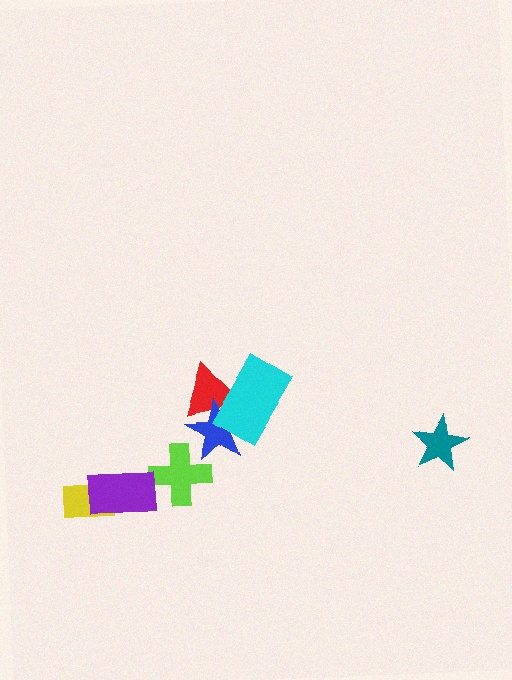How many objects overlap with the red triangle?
2 objects overlap with the red triangle.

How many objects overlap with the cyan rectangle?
2 objects overlap with the cyan rectangle.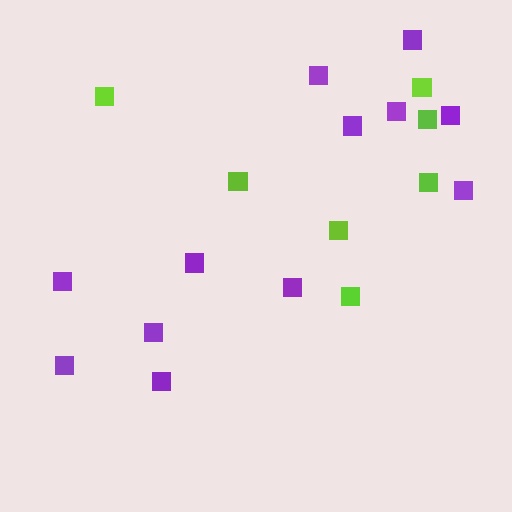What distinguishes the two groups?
There are 2 groups: one group of purple squares (12) and one group of lime squares (7).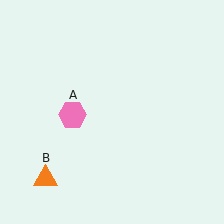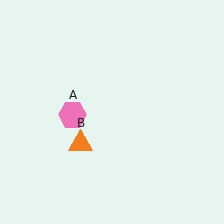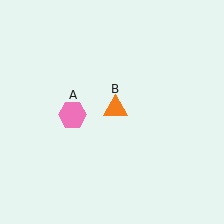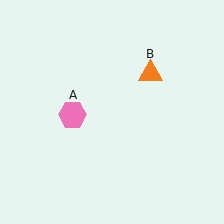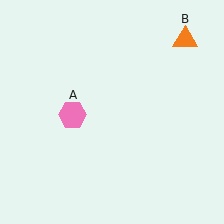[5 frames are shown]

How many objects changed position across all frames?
1 object changed position: orange triangle (object B).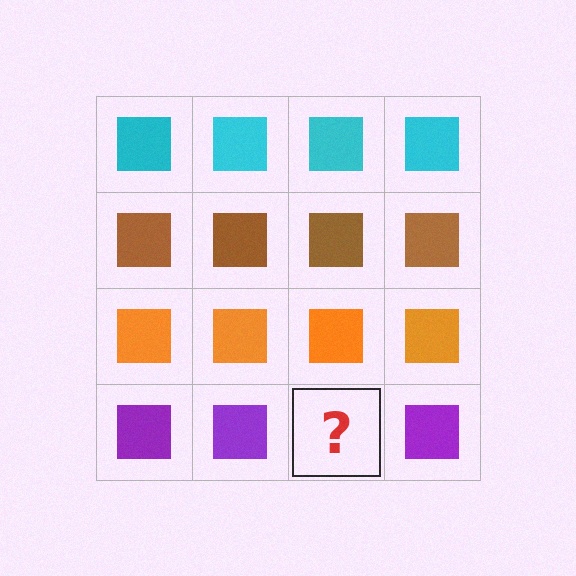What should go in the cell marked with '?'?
The missing cell should contain a purple square.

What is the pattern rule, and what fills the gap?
The rule is that each row has a consistent color. The gap should be filled with a purple square.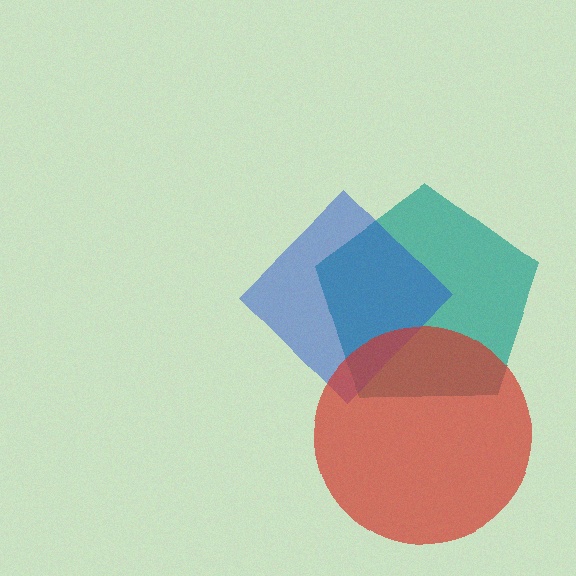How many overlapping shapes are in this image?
There are 3 overlapping shapes in the image.